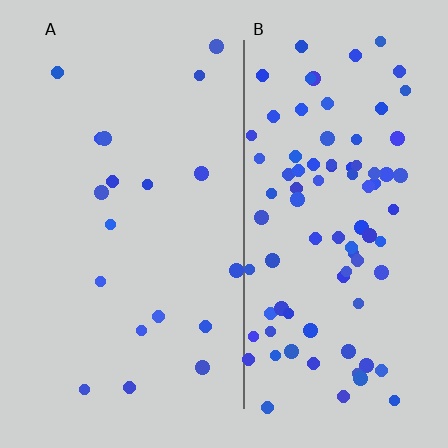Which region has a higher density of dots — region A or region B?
B (the right).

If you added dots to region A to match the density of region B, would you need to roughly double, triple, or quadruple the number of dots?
Approximately quadruple.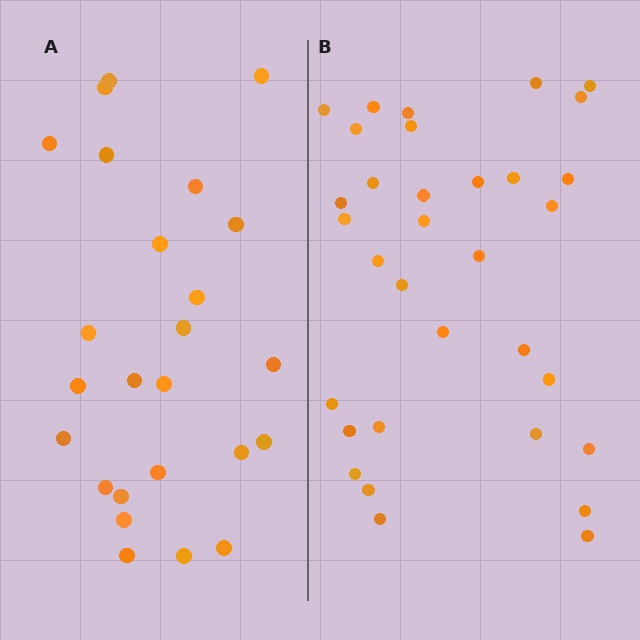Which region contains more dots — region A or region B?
Region B (the right region) has more dots.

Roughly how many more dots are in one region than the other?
Region B has roughly 8 or so more dots than region A.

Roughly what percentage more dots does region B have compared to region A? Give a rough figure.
About 30% more.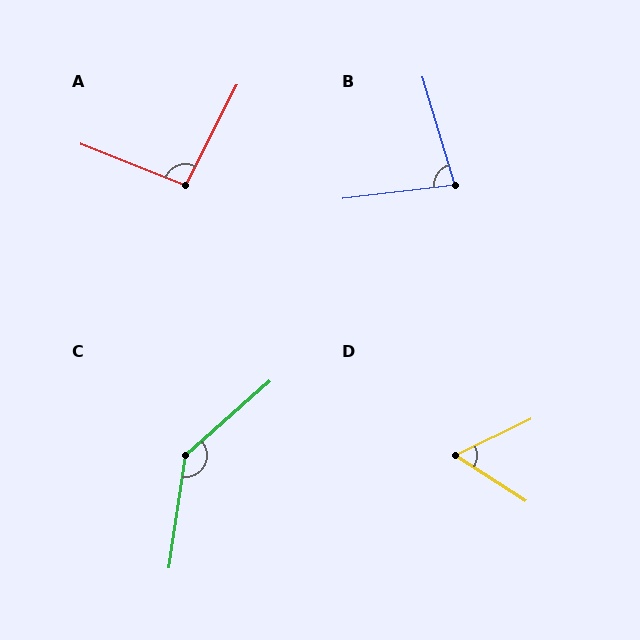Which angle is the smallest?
D, at approximately 59 degrees.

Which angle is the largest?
C, at approximately 140 degrees.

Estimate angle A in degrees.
Approximately 96 degrees.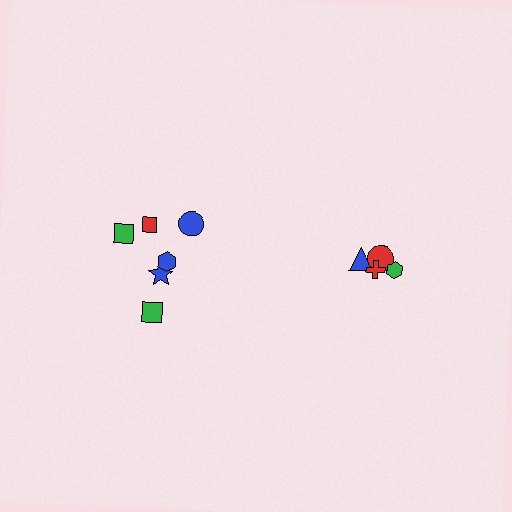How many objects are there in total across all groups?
There are 10 objects.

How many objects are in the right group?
There are 4 objects.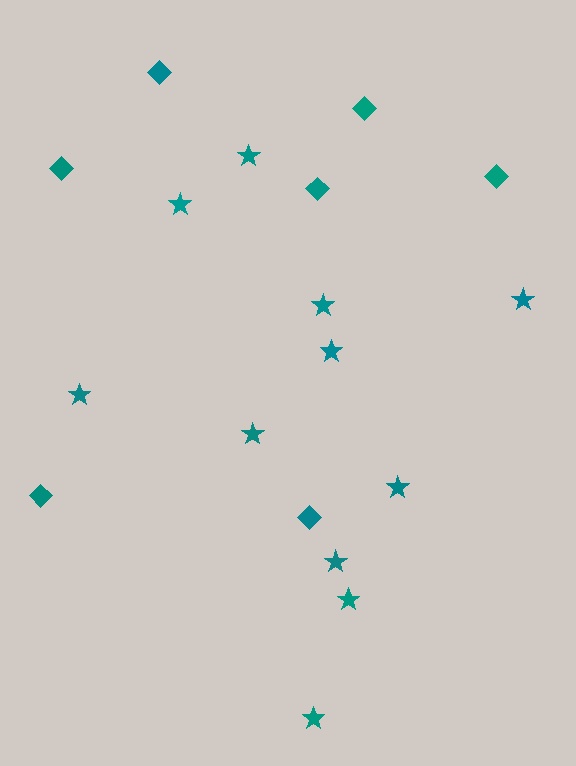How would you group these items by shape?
There are 2 groups: one group of stars (11) and one group of diamonds (7).